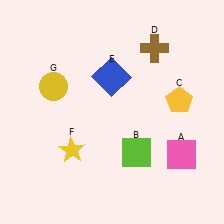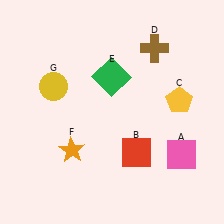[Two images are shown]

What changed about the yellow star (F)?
In Image 1, F is yellow. In Image 2, it changed to orange.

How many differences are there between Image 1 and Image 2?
There are 3 differences between the two images.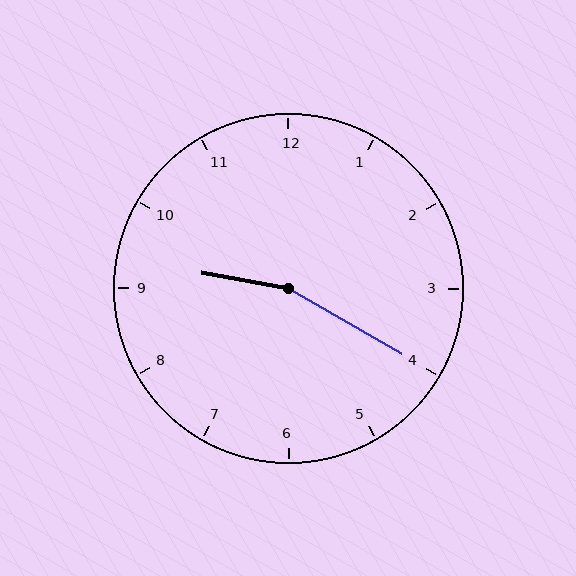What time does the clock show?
9:20.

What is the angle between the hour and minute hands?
Approximately 160 degrees.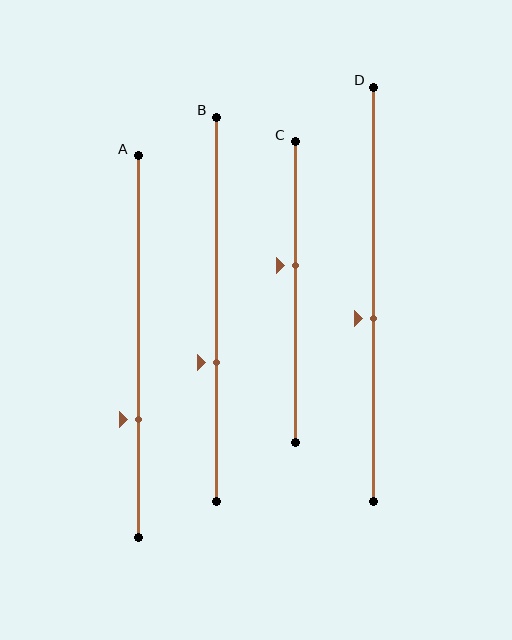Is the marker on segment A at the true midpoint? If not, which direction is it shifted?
No, the marker on segment A is shifted downward by about 19% of the segment length.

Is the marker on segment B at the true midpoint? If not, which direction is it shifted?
No, the marker on segment B is shifted downward by about 14% of the segment length.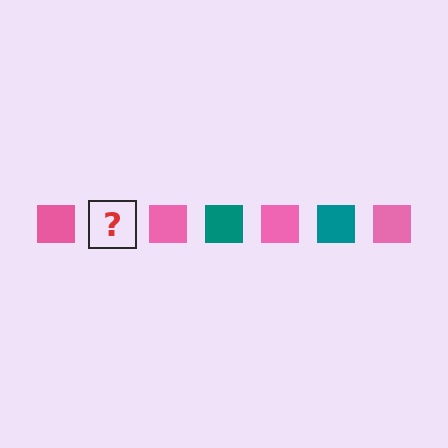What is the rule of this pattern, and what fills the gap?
The rule is that the pattern cycles through pink, teal squares. The gap should be filled with a teal square.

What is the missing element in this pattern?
The missing element is a teal square.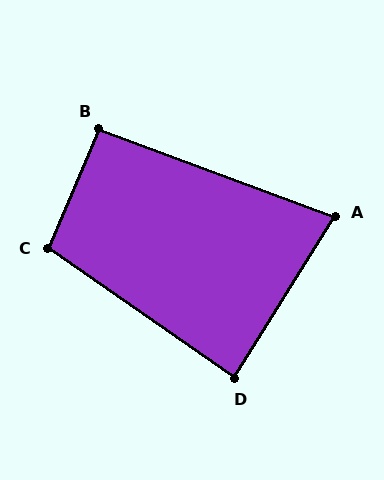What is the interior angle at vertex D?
Approximately 87 degrees (approximately right).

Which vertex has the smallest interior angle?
A, at approximately 78 degrees.